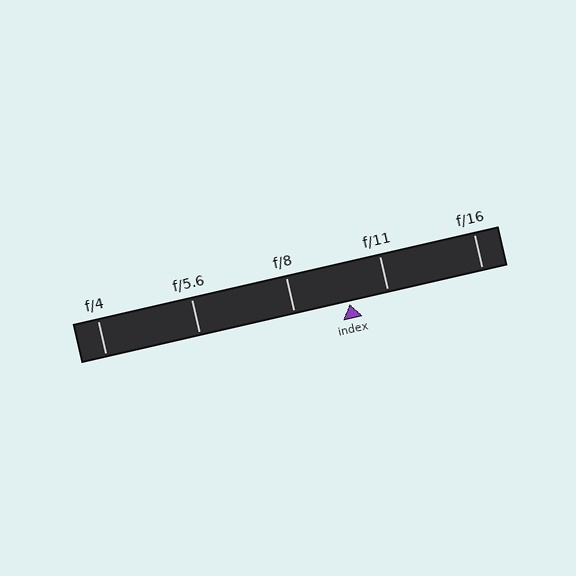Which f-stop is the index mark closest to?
The index mark is closest to f/11.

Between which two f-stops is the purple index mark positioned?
The index mark is between f/8 and f/11.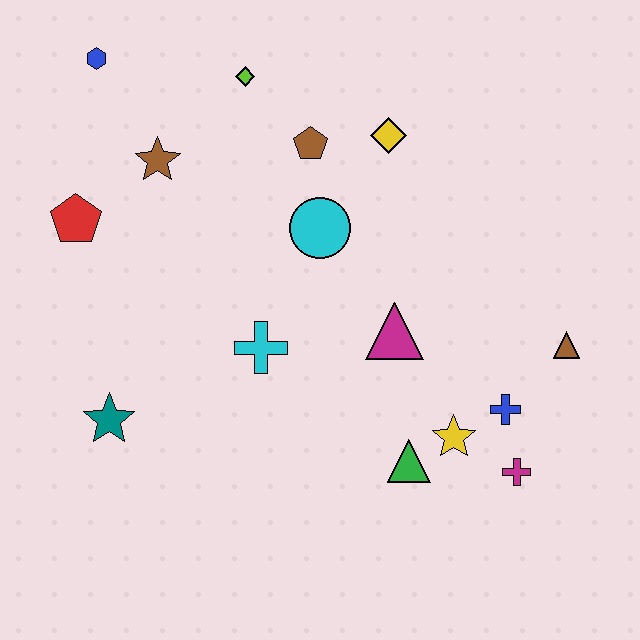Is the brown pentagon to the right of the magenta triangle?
No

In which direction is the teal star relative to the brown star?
The teal star is below the brown star.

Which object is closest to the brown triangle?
The blue cross is closest to the brown triangle.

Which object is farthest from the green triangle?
The blue hexagon is farthest from the green triangle.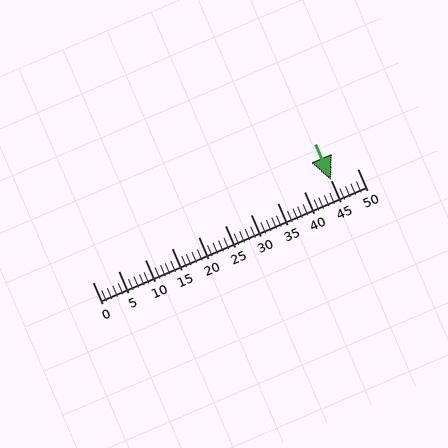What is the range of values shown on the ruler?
The ruler shows values from 0 to 50.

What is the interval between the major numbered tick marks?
The major tick marks are spaced 5 units apart.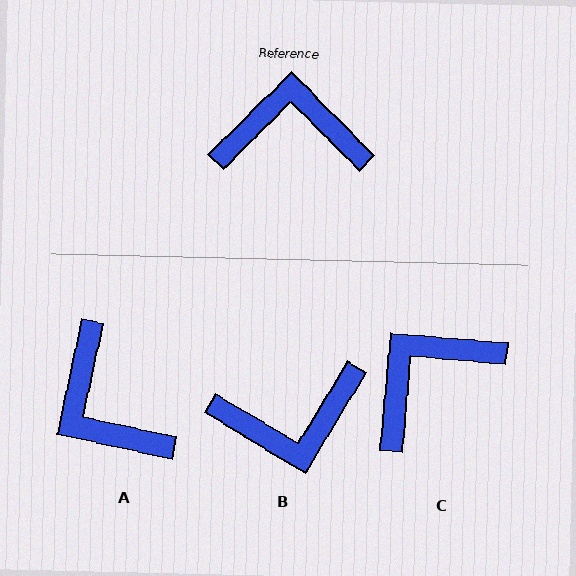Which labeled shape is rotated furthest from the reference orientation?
B, about 166 degrees away.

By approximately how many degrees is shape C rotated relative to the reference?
Approximately 40 degrees counter-clockwise.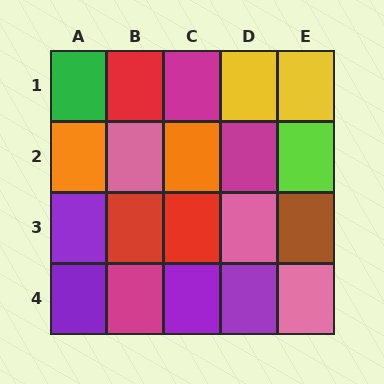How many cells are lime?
1 cell is lime.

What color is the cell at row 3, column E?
Brown.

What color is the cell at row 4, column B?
Magenta.